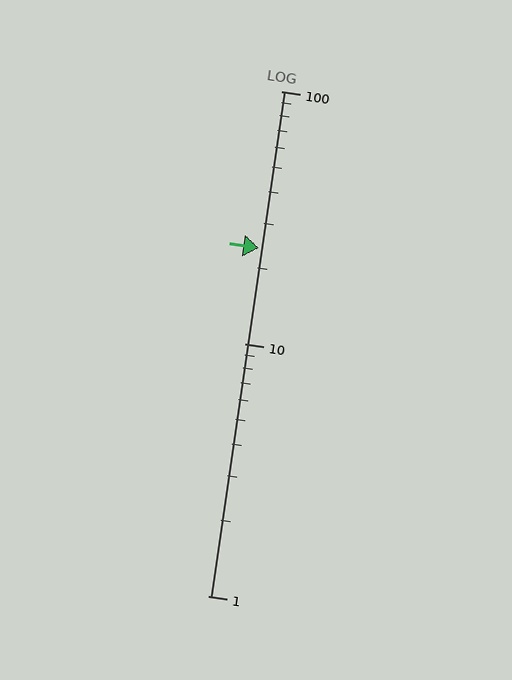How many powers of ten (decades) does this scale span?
The scale spans 2 decades, from 1 to 100.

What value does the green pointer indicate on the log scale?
The pointer indicates approximately 24.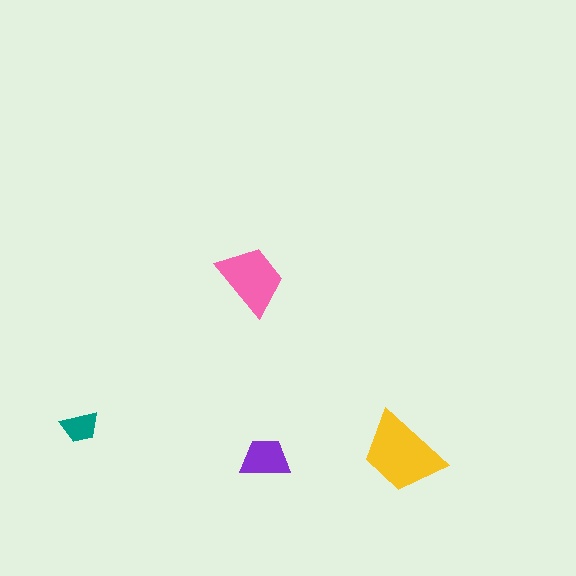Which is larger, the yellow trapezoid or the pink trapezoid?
The yellow one.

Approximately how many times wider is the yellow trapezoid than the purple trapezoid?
About 1.5 times wider.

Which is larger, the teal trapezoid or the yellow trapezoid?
The yellow one.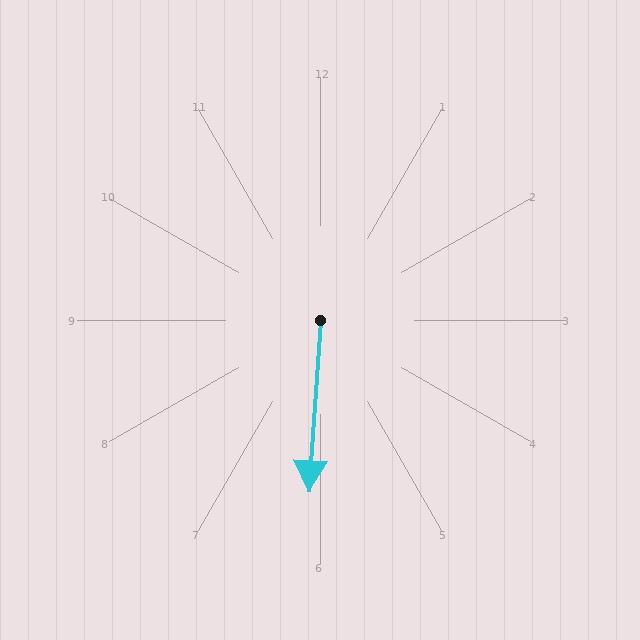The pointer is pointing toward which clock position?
Roughly 6 o'clock.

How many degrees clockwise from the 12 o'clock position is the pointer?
Approximately 184 degrees.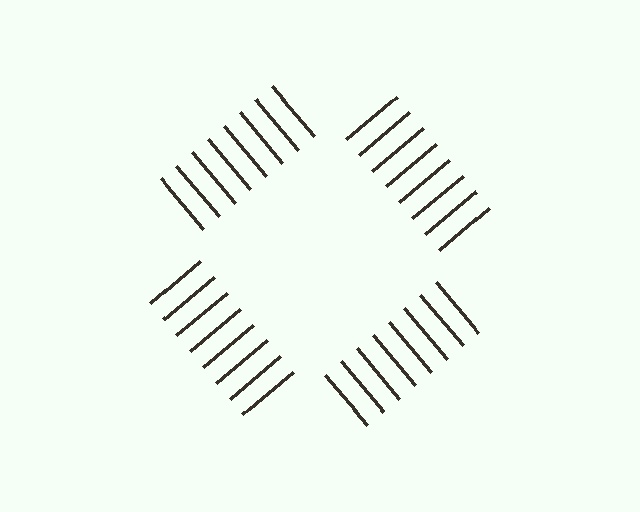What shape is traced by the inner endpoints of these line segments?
An illusory square — the line segments terminate on its edges but no continuous stroke is drawn.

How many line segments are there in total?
32 — 8 along each of the 4 edges.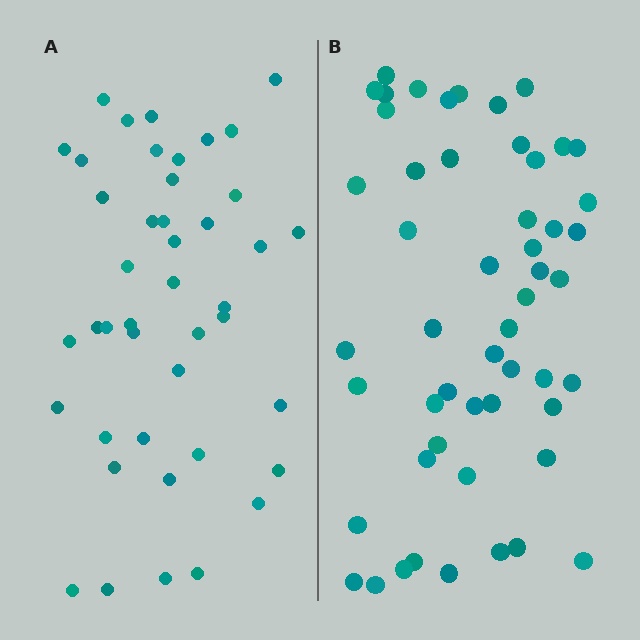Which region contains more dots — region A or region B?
Region B (the right region) has more dots.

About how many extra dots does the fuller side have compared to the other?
Region B has roughly 8 or so more dots than region A.